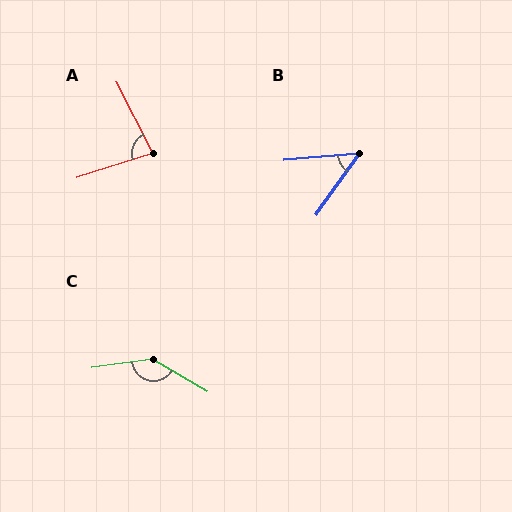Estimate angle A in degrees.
Approximately 81 degrees.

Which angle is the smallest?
B, at approximately 50 degrees.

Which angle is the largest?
C, at approximately 142 degrees.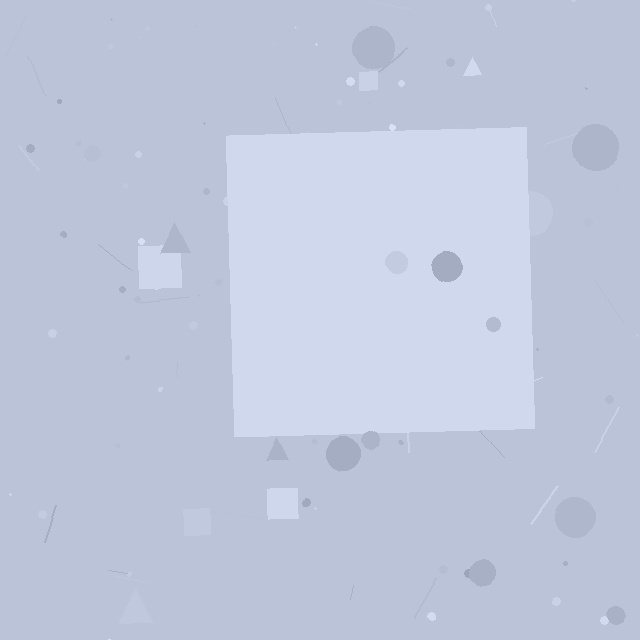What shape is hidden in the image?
A square is hidden in the image.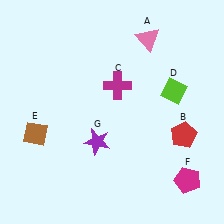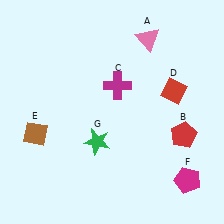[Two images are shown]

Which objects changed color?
D changed from lime to red. G changed from purple to green.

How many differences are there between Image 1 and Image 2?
There are 2 differences between the two images.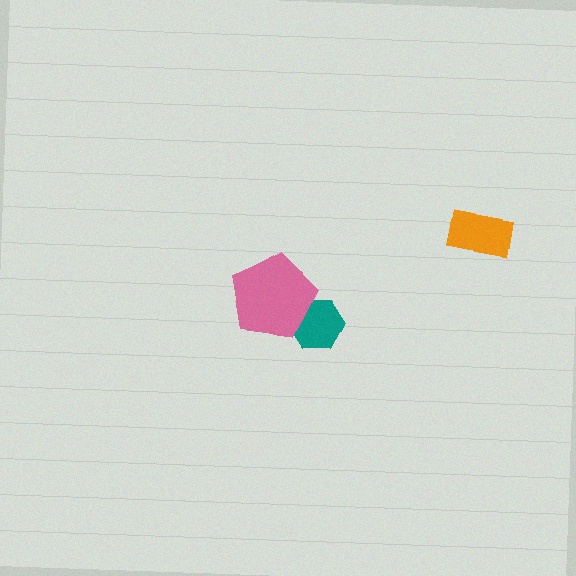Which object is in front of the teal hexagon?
The pink pentagon is in front of the teal hexagon.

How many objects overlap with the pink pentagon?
1 object overlaps with the pink pentagon.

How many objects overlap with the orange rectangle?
0 objects overlap with the orange rectangle.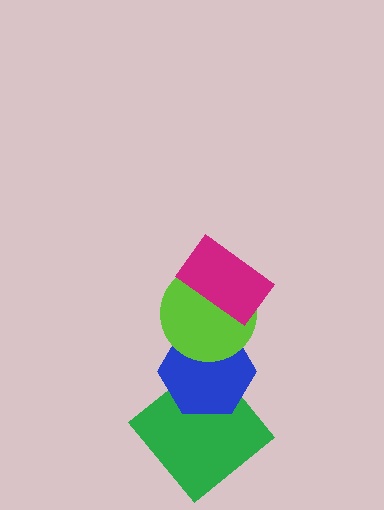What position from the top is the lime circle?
The lime circle is 2nd from the top.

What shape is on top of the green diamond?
The blue hexagon is on top of the green diamond.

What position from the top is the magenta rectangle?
The magenta rectangle is 1st from the top.